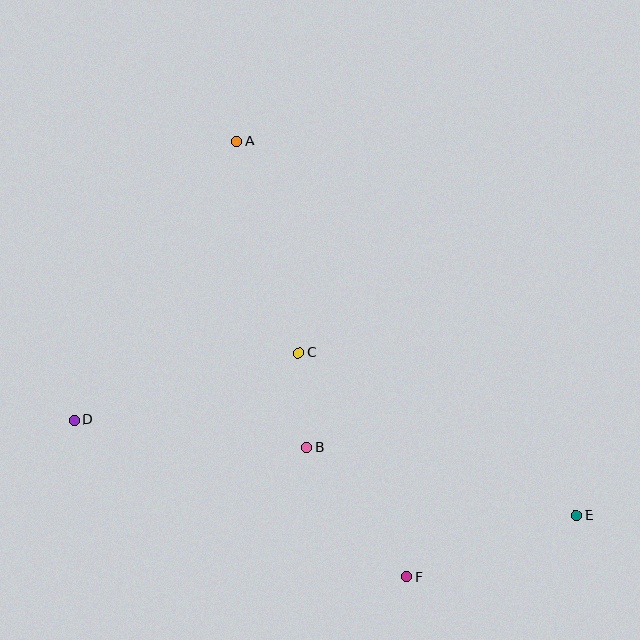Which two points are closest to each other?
Points B and C are closest to each other.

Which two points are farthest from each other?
Points D and E are farthest from each other.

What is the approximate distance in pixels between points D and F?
The distance between D and F is approximately 367 pixels.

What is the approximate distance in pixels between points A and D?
The distance between A and D is approximately 323 pixels.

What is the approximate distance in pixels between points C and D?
The distance between C and D is approximately 234 pixels.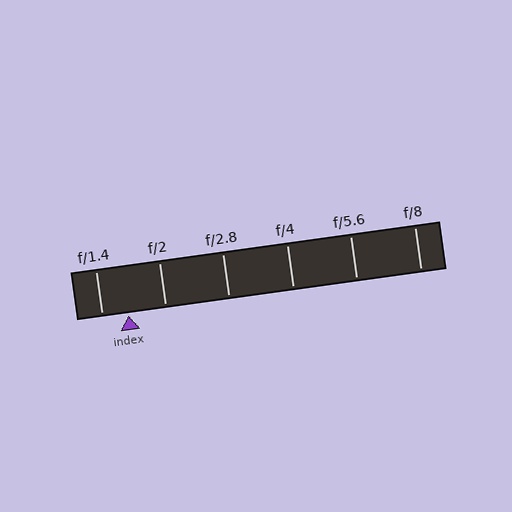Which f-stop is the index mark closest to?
The index mark is closest to f/1.4.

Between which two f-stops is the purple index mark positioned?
The index mark is between f/1.4 and f/2.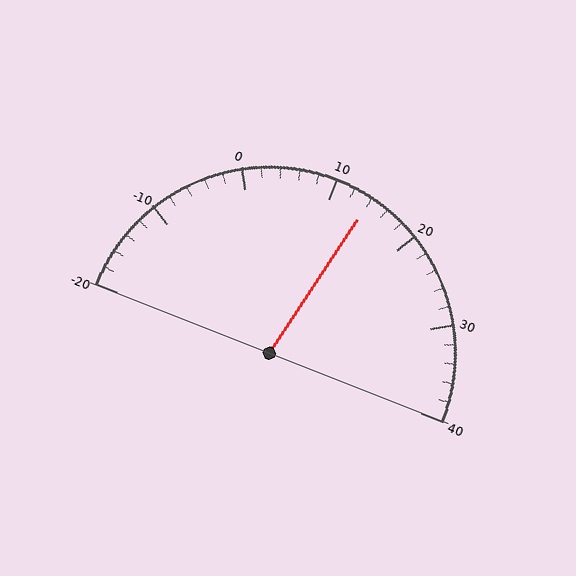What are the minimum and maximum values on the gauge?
The gauge ranges from -20 to 40.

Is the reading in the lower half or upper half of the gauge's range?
The reading is in the upper half of the range (-20 to 40).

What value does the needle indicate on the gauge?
The needle indicates approximately 14.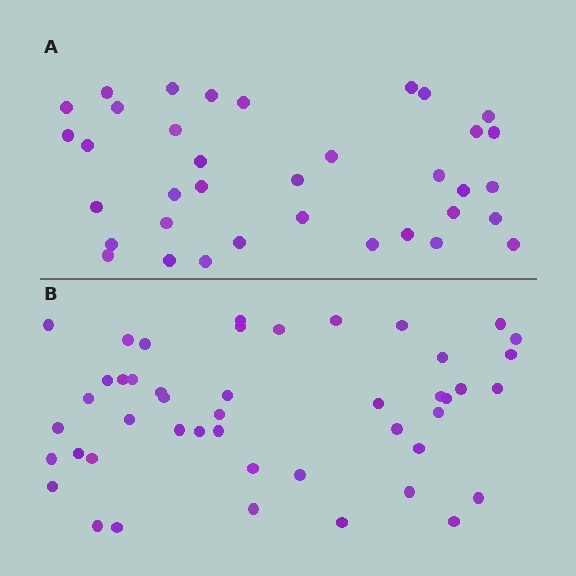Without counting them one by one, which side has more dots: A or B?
Region B (the bottom region) has more dots.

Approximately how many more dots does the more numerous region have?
Region B has roughly 10 or so more dots than region A.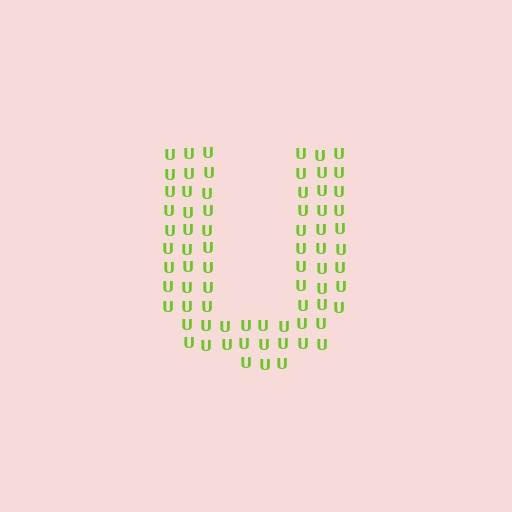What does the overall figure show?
The overall figure shows the letter U.